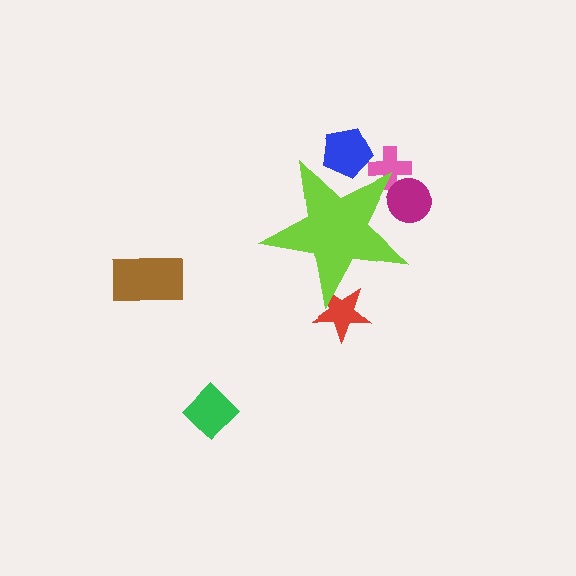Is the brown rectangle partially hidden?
No, the brown rectangle is fully visible.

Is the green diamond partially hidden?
No, the green diamond is fully visible.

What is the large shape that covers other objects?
A lime star.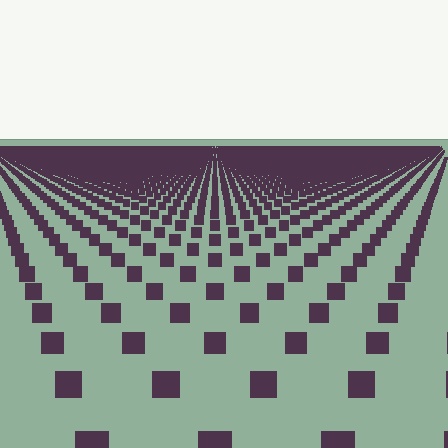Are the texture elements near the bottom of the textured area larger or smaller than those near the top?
Larger. Near the bottom, elements are closer to the viewer and appear at a bigger on-screen size.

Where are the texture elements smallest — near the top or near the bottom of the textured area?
Near the top.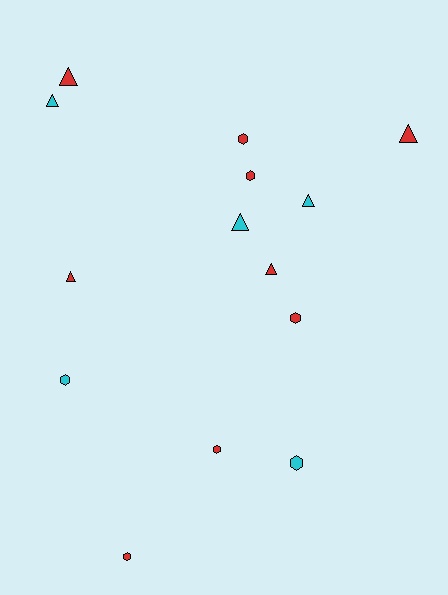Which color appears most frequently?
Red, with 9 objects.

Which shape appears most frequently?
Hexagon, with 7 objects.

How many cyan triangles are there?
There are 3 cyan triangles.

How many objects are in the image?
There are 14 objects.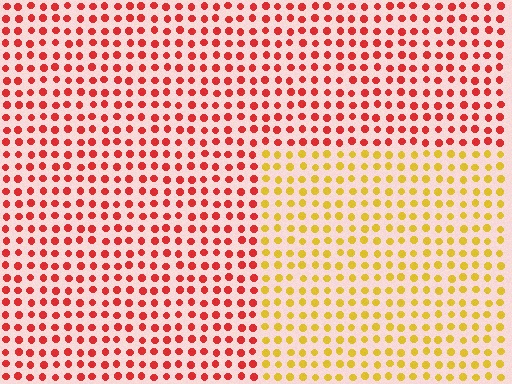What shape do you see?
I see a rectangle.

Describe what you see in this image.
The image is filled with small red elements in a uniform arrangement. A rectangle-shaped region is visible where the elements are tinted to a slightly different hue, forming a subtle color boundary.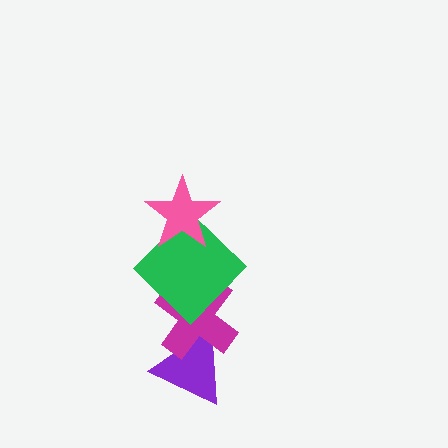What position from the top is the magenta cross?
The magenta cross is 3rd from the top.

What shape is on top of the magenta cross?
The green diamond is on top of the magenta cross.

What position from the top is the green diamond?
The green diamond is 2nd from the top.